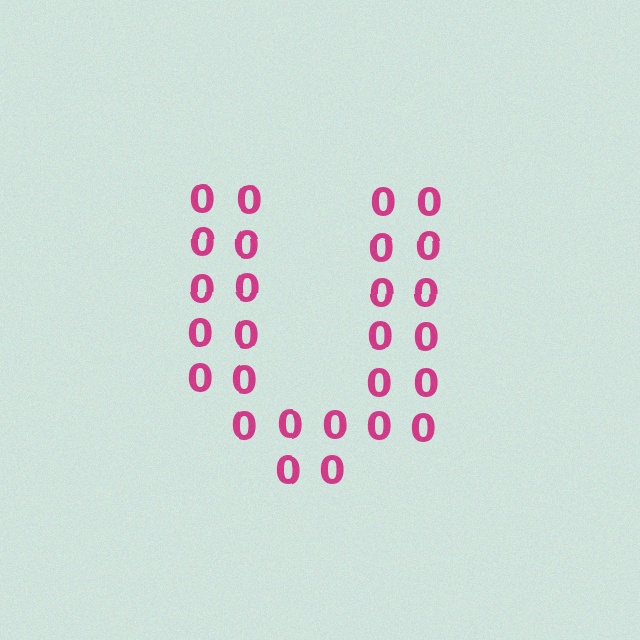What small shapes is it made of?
It is made of small digit 0's.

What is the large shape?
The large shape is the letter U.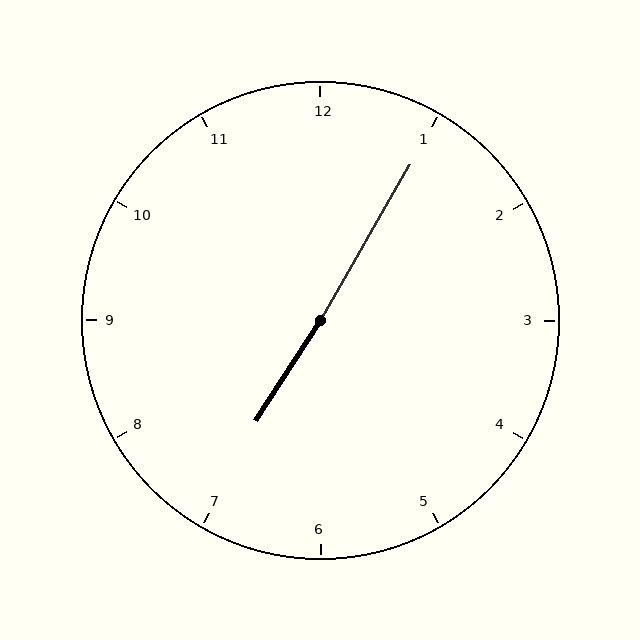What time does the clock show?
7:05.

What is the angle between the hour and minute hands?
Approximately 178 degrees.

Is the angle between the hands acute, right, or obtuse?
It is obtuse.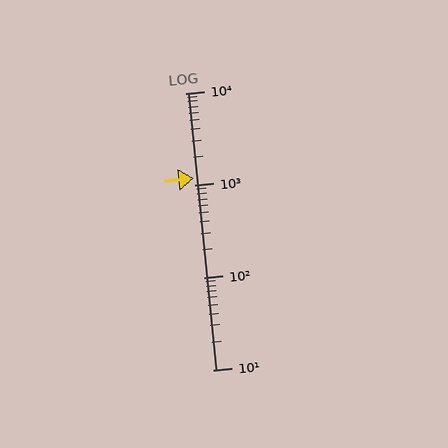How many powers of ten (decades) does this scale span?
The scale spans 3 decades, from 10 to 10000.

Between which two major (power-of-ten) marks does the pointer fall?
The pointer is between 1000 and 10000.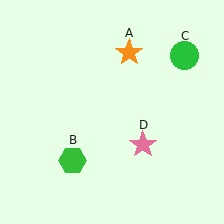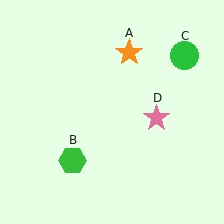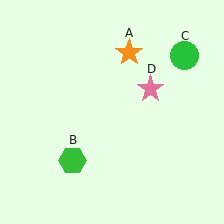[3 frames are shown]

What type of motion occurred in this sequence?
The pink star (object D) rotated counterclockwise around the center of the scene.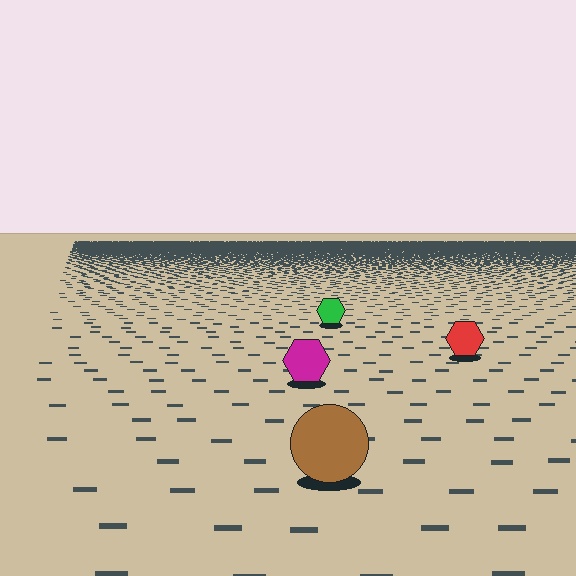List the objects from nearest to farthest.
From nearest to farthest: the brown circle, the magenta hexagon, the red hexagon, the green hexagon.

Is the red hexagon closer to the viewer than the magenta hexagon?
No. The magenta hexagon is closer — you can tell from the texture gradient: the ground texture is coarser near it.